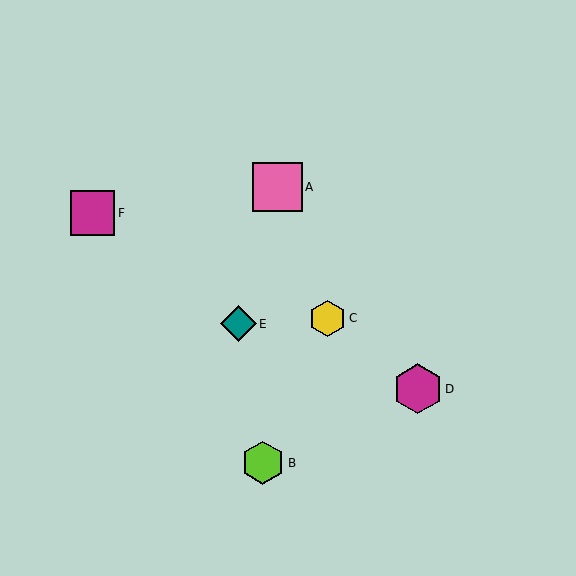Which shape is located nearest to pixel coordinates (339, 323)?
The yellow hexagon (labeled C) at (328, 318) is nearest to that location.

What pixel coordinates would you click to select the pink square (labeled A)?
Click at (278, 187) to select the pink square A.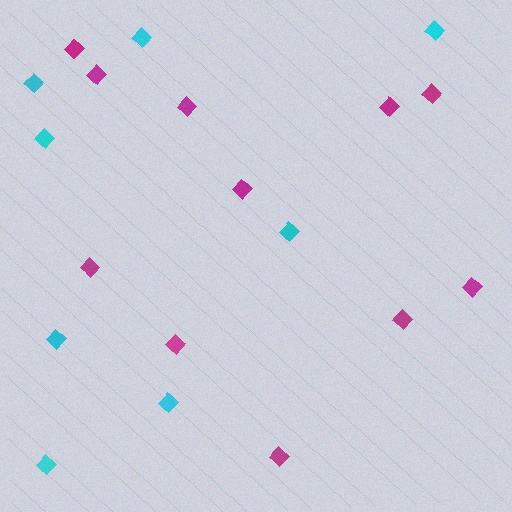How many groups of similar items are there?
There are 2 groups: one group of cyan diamonds (8) and one group of magenta diamonds (11).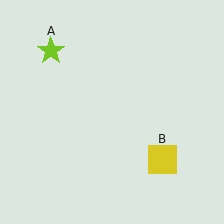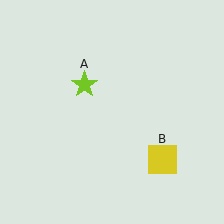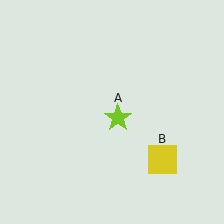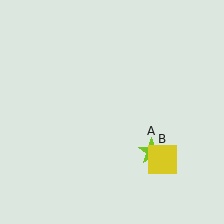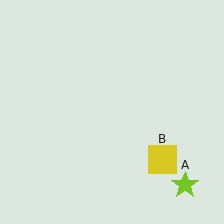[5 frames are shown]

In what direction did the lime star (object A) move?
The lime star (object A) moved down and to the right.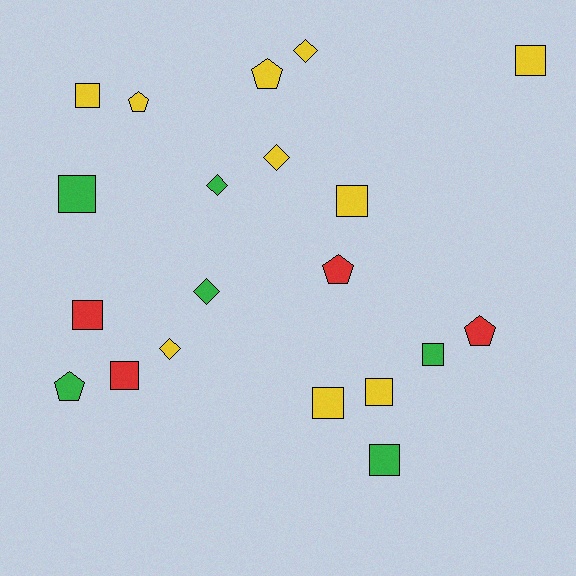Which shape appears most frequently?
Square, with 10 objects.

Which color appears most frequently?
Yellow, with 10 objects.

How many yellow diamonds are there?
There are 3 yellow diamonds.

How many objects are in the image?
There are 20 objects.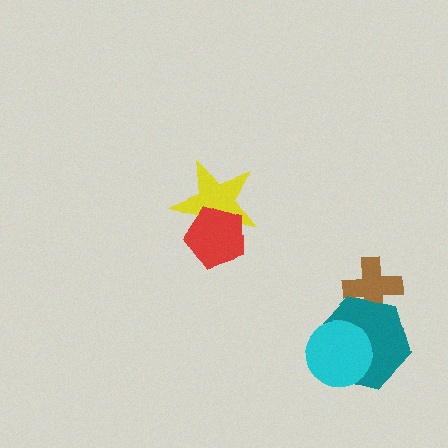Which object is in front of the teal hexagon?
The cyan circle is in front of the teal hexagon.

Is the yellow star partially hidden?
Yes, it is partially covered by another shape.